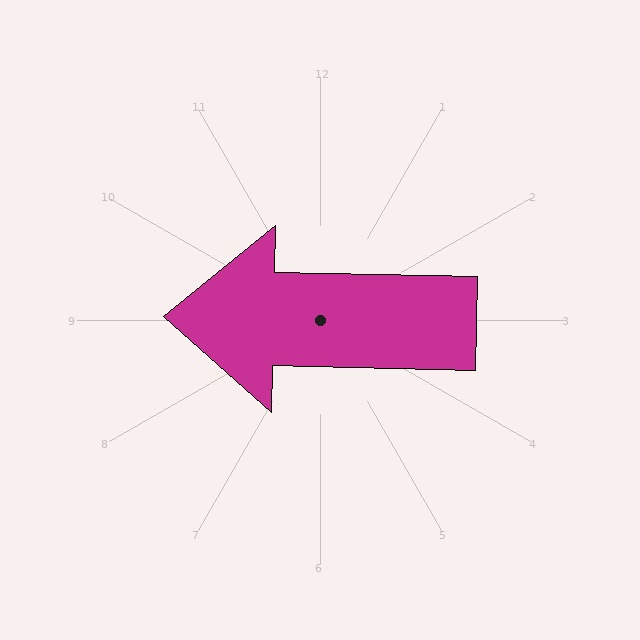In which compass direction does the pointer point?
West.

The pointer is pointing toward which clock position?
Roughly 9 o'clock.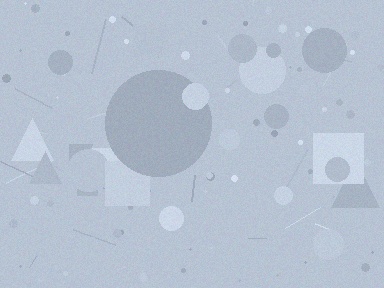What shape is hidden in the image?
A circle is hidden in the image.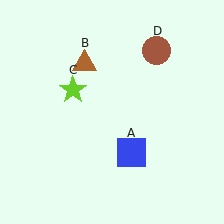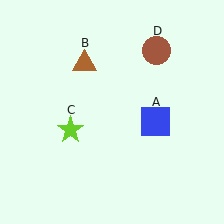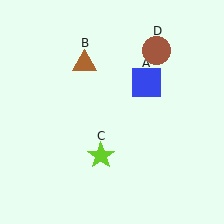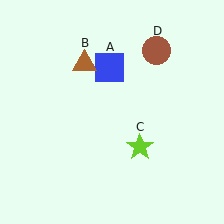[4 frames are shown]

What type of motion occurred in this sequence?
The blue square (object A), lime star (object C) rotated counterclockwise around the center of the scene.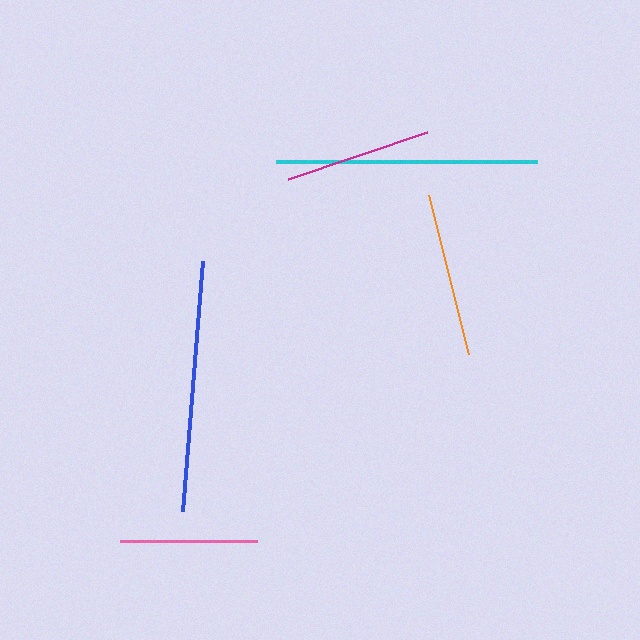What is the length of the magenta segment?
The magenta segment is approximately 146 pixels long.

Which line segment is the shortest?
The pink line is the shortest at approximately 137 pixels.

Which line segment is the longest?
The cyan line is the longest at approximately 260 pixels.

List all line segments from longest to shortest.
From longest to shortest: cyan, blue, orange, magenta, pink.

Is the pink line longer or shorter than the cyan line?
The cyan line is longer than the pink line.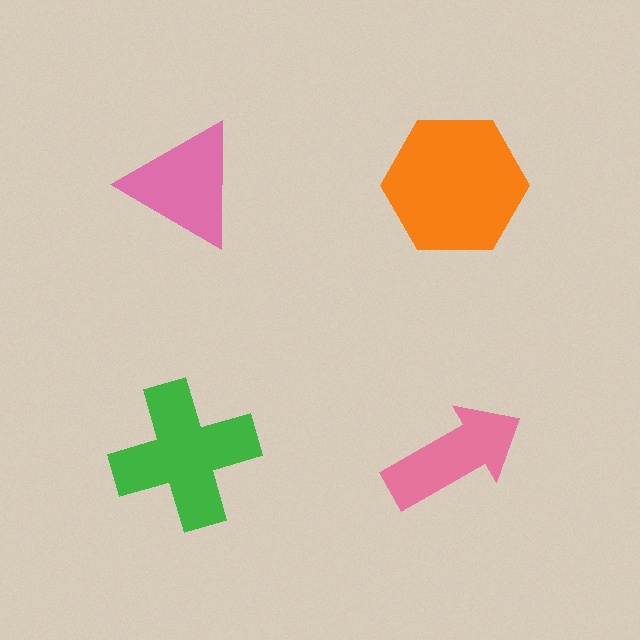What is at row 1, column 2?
An orange hexagon.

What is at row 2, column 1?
A green cross.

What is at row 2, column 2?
A pink arrow.